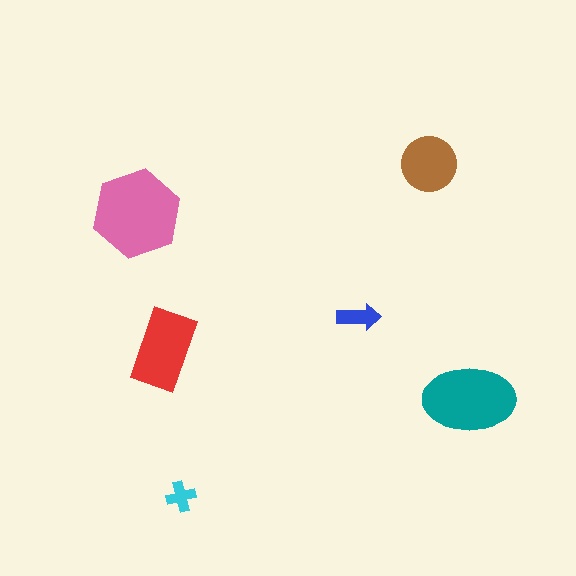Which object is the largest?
The pink hexagon.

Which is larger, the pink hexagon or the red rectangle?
The pink hexagon.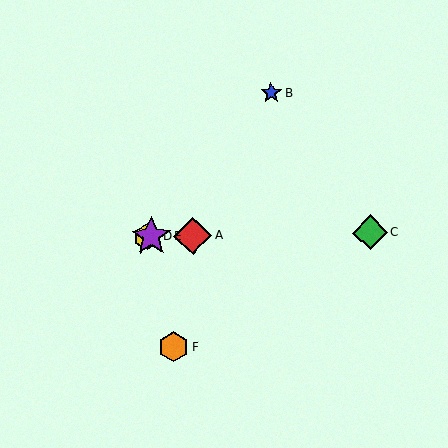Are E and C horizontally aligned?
Yes, both are at y≈236.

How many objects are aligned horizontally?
4 objects (A, C, D, E) are aligned horizontally.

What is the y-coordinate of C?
Object C is at y≈233.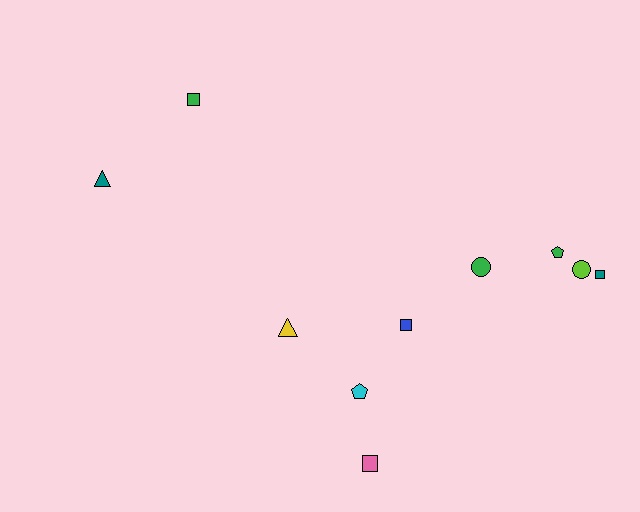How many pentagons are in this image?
There are 2 pentagons.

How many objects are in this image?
There are 10 objects.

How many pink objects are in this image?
There is 1 pink object.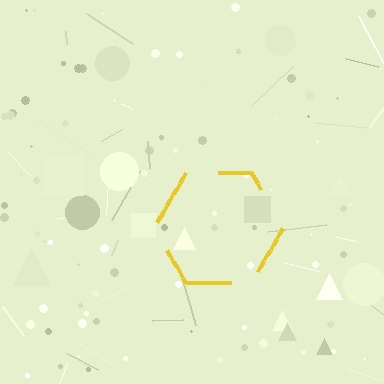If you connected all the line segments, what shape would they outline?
They would outline a hexagon.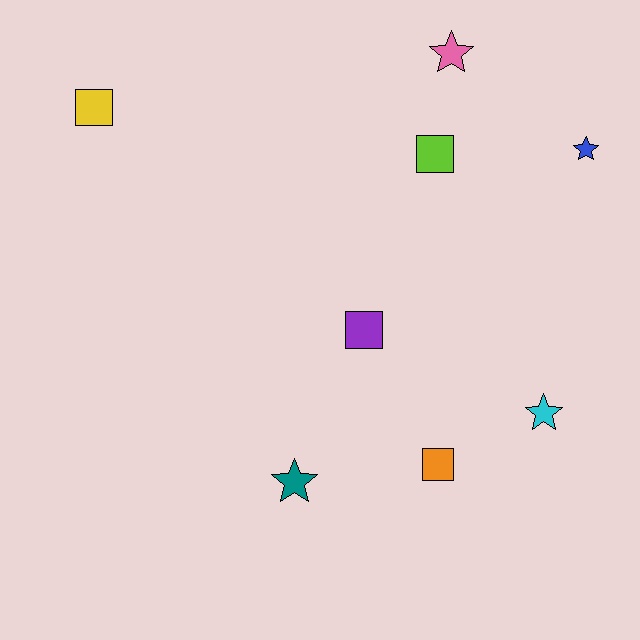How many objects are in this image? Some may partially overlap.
There are 8 objects.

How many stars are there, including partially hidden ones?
There are 4 stars.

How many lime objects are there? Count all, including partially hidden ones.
There is 1 lime object.